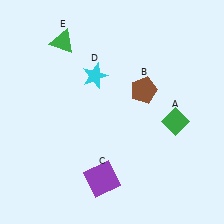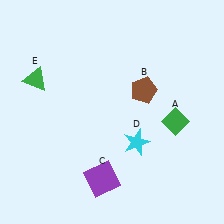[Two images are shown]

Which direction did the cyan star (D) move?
The cyan star (D) moved down.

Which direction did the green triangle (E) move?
The green triangle (E) moved down.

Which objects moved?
The objects that moved are: the cyan star (D), the green triangle (E).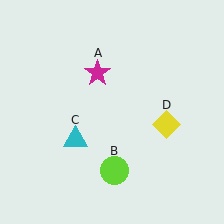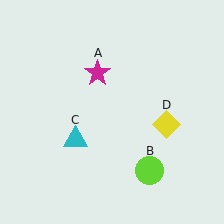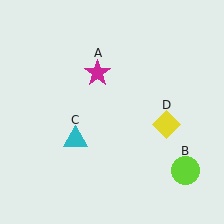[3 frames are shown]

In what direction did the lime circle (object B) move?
The lime circle (object B) moved right.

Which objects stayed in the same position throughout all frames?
Magenta star (object A) and cyan triangle (object C) and yellow diamond (object D) remained stationary.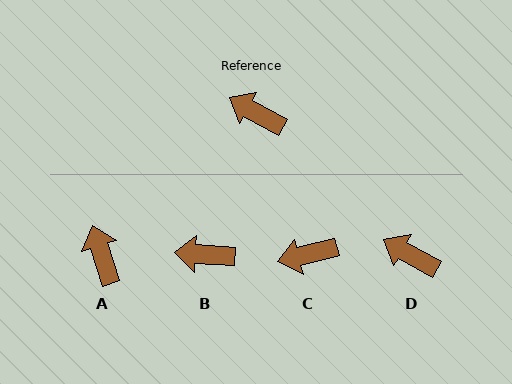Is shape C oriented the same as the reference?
No, it is off by about 43 degrees.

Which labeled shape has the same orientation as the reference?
D.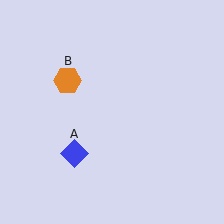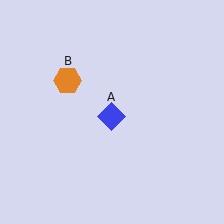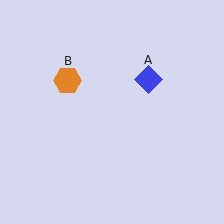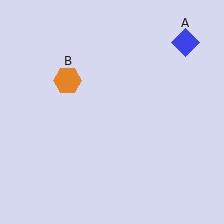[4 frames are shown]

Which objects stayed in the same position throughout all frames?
Orange hexagon (object B) remained stationary.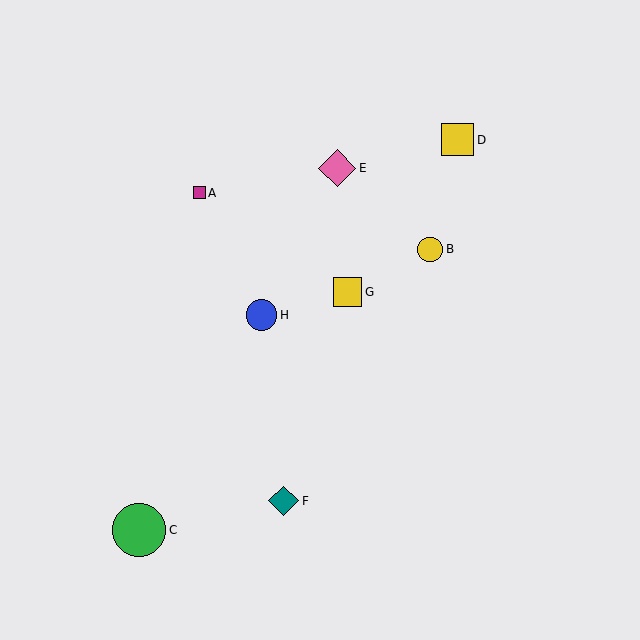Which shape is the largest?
The green circle (labeled C) is the largest.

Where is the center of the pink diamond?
The center of the pink diamond is at (337, 168).